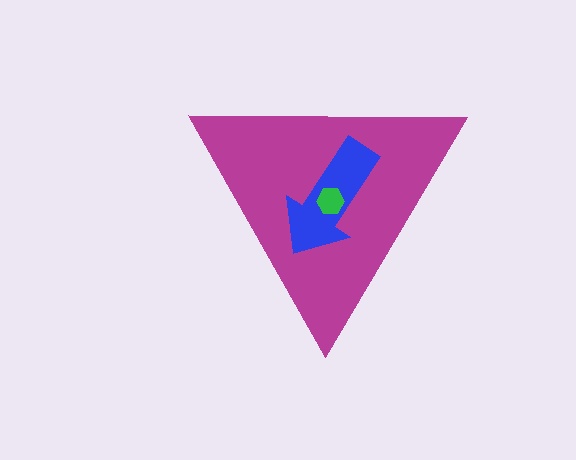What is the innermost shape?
The green hexagon.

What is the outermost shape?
The magenta triangle.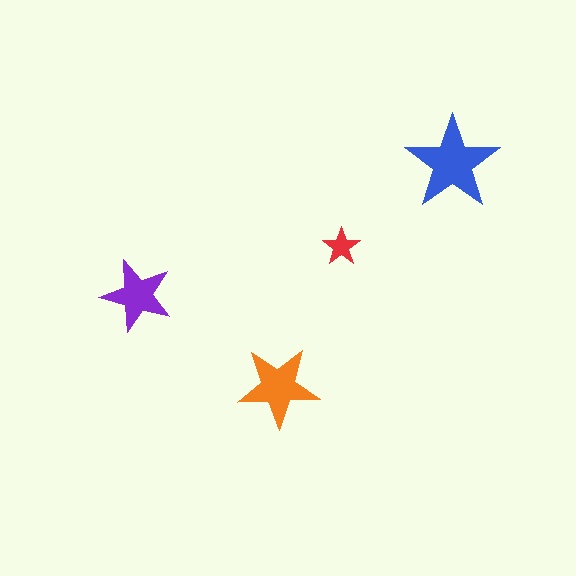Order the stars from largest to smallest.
the blue one, the orange one, the purple one, the red one.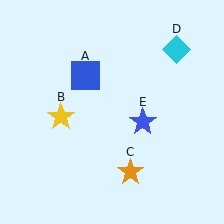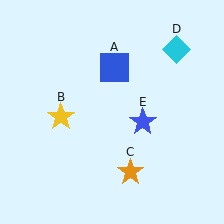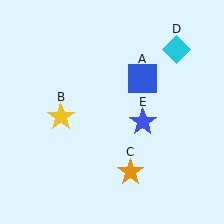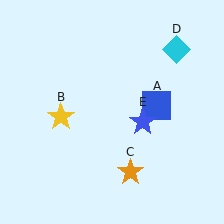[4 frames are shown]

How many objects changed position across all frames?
1 object changed position: blue square (object A).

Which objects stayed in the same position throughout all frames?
Yellow star (object B) and orange star (object C) and cyan diamond (object D) and blue star (object E) remained stationary.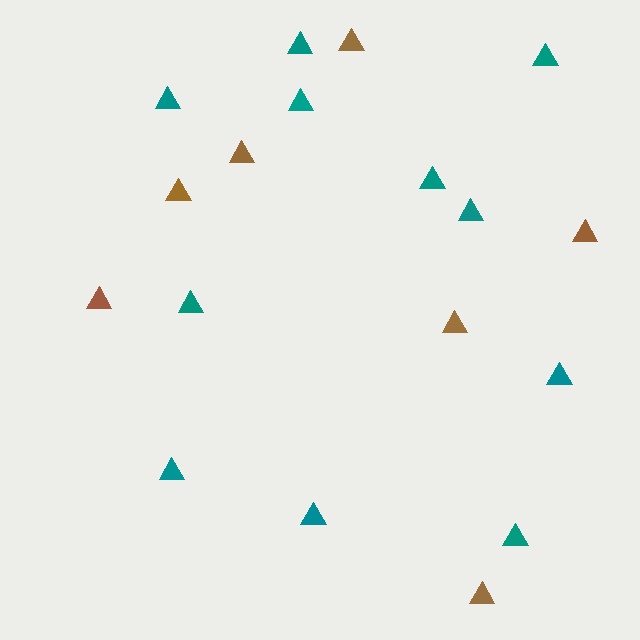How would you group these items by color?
There are 2 groups: one group of brown triangles (7) and one group of teal triangles (11).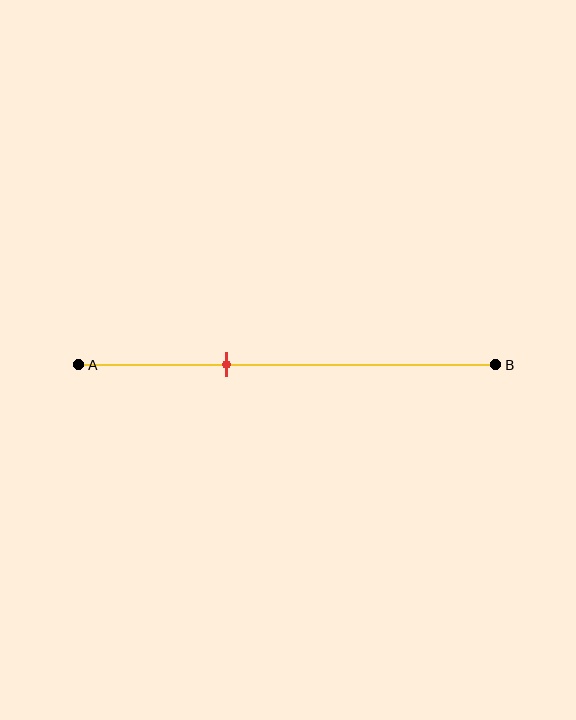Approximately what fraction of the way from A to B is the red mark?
The red mark is approximately 35% of the way from A to B.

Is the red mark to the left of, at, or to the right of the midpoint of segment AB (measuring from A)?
The red mark is to the left of the midpoint of segment AB.